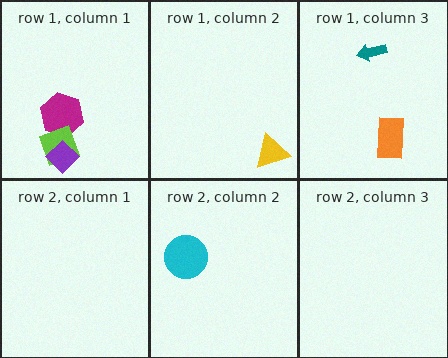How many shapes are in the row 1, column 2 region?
1.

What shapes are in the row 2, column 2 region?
The cyan circle.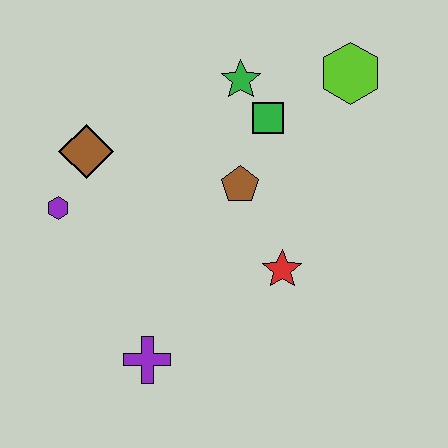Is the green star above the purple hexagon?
Yes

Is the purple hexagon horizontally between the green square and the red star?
No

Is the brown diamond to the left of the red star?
Yes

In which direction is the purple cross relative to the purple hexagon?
The purple cross is below the purple hexagon.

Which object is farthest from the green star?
The purple cross is farthest from the green star.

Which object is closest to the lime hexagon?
The green square is closest to the lime hexagon.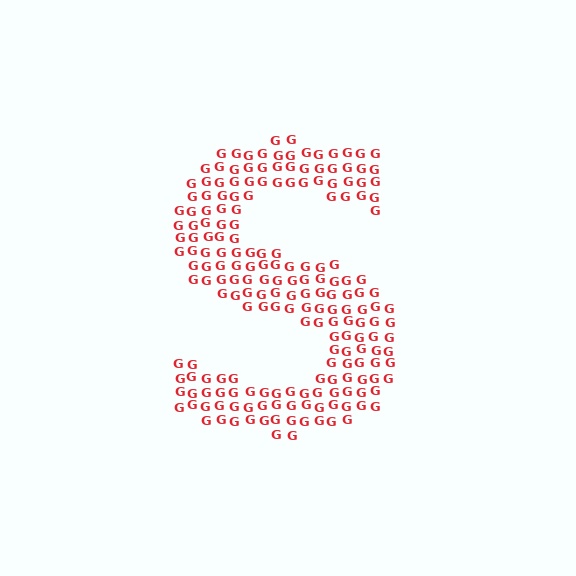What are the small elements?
The small elements are letter G's.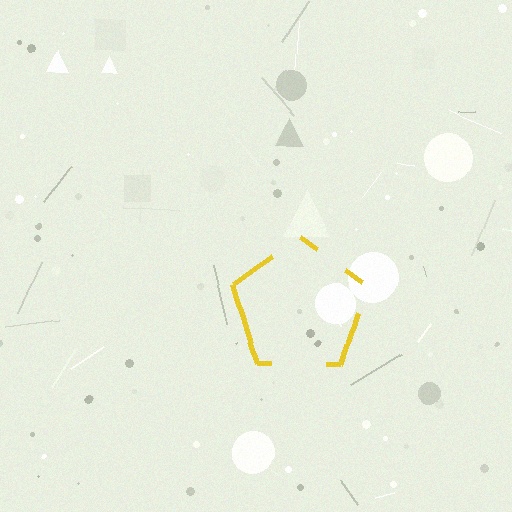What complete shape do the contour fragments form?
The contour fragments form a pentagon.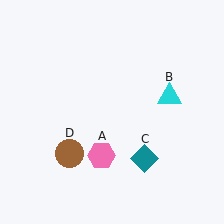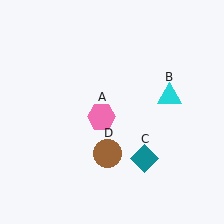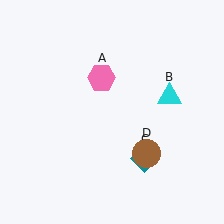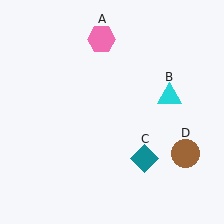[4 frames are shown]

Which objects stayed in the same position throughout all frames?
Cyan triangle (object B) and teal diamond (object C) remained stationary.